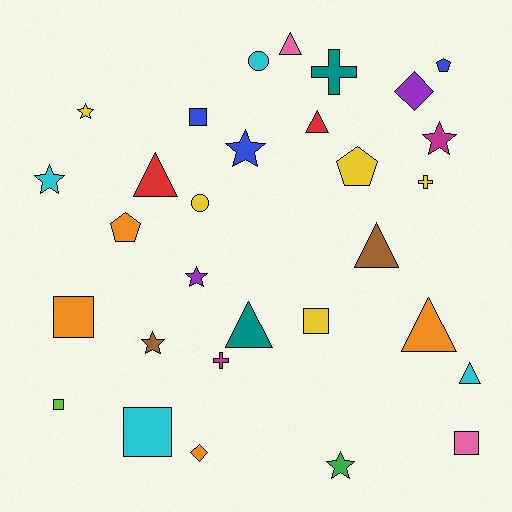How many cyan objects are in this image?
There are 4 cyan objects.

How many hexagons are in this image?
There are no hexagons.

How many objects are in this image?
There are 30 objects.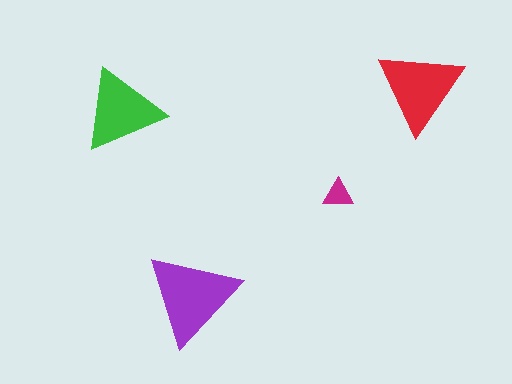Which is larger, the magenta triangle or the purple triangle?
The purple one.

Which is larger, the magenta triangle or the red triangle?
The red one.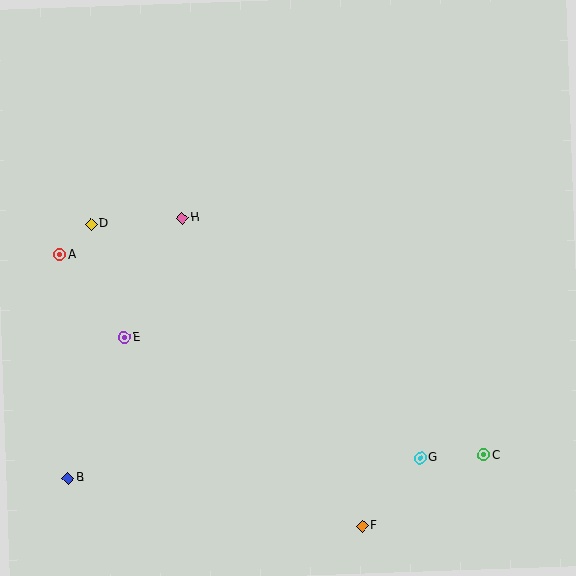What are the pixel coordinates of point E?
Point E is at (124, 338).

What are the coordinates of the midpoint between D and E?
The midpoint between D and E is at (108, 281).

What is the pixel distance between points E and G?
The distance between E and G is 320 pixels.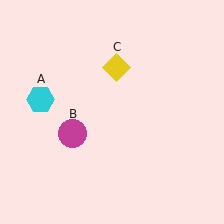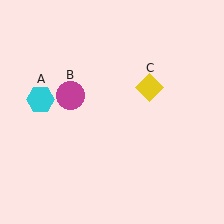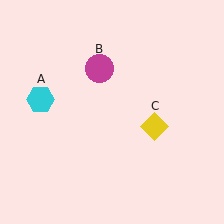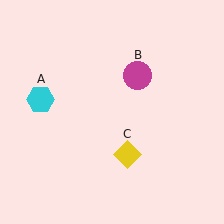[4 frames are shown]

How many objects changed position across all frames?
2 objects changed position: magenta circle (object B), yellow diamond (object C).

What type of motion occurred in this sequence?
The magenta circle (object B), yellow diamond (object C) rotated clockwise around the center of the scene.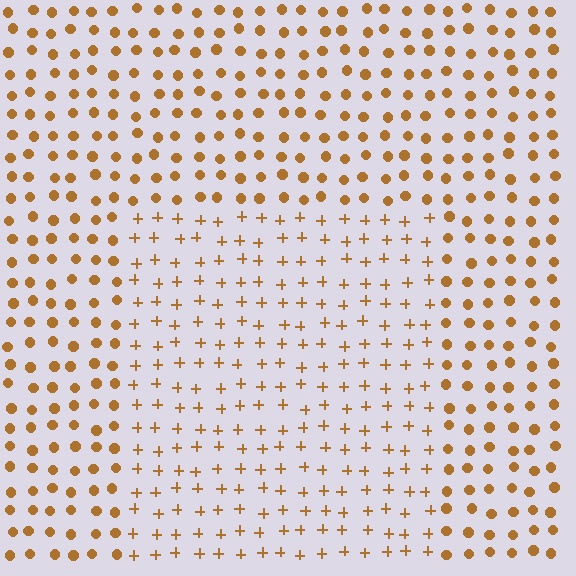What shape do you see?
I see a rectangle.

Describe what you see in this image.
The image is filled with small brown elements arranged in a uniform grid. A rectangle-shaped region contains plus signs, while the surrounding area contains circles. The boundary is defined purely by the change in element shape.